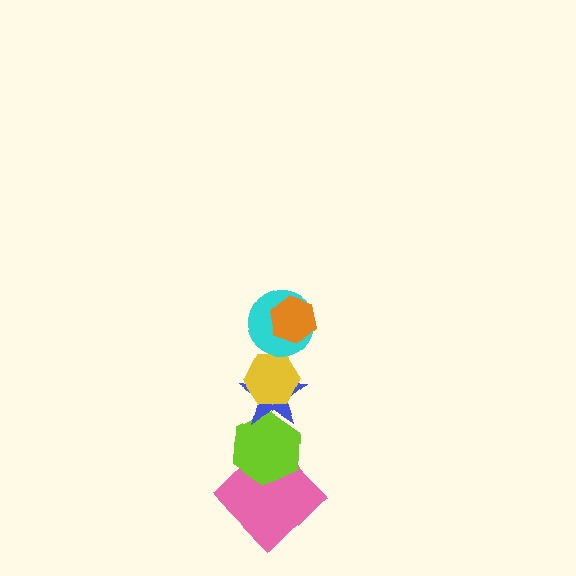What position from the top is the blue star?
The blue star is 4th from the top.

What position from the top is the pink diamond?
The pink diamond is 6th from the top.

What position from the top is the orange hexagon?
The orange hexagon is 1st from the top.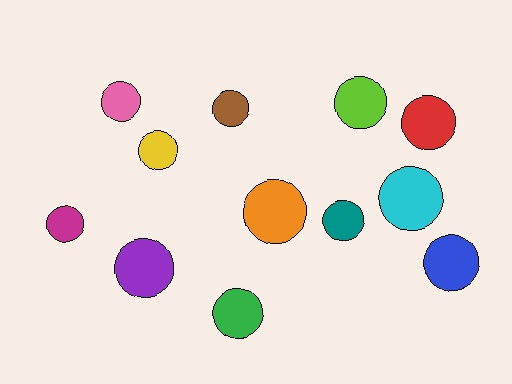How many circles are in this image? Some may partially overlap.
There are 12 circles.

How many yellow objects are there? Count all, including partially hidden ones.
There is 1 yellow object.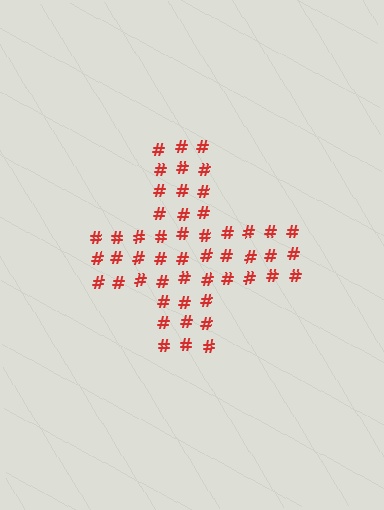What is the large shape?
The large shape is a cross.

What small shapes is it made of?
It is made of small hash symbols.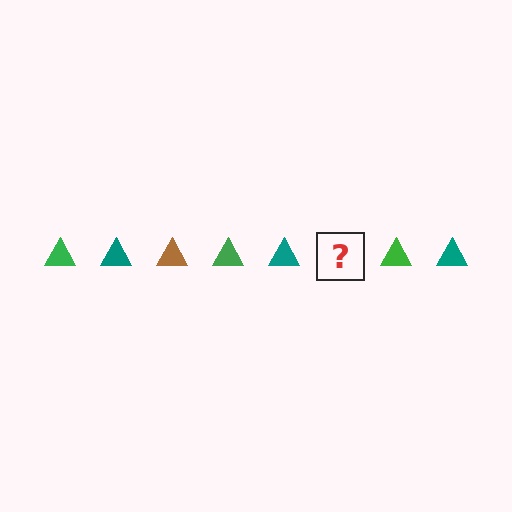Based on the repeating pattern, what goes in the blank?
The blank should be a brown triangle.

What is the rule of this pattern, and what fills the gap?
The rule is that the pattern cycles through green, teal, brown triangles. The gap should be filled with a brown triangle.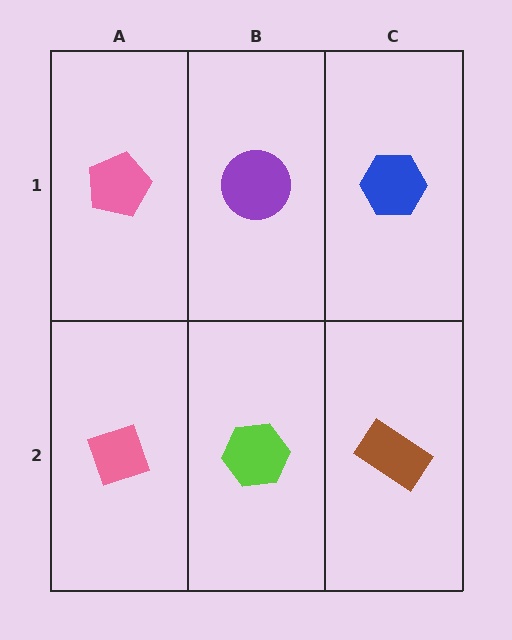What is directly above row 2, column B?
A purple circle.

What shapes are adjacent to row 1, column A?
A pink diamond (row 2, column A), a purple circle (row 1, column B).